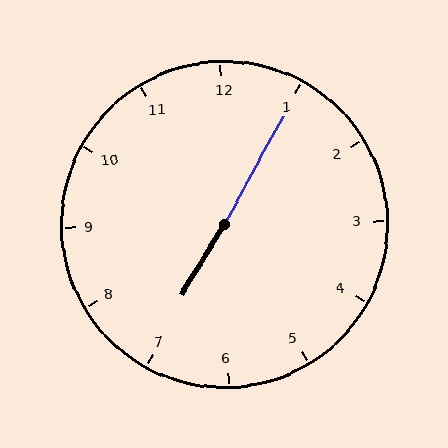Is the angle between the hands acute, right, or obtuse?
It is obtuse.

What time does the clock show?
7:05.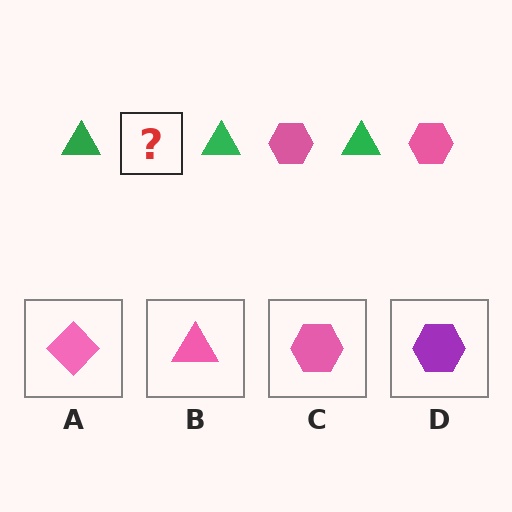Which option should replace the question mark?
Option C.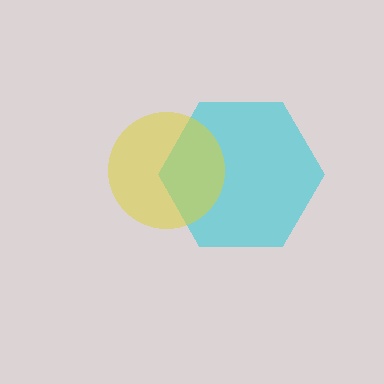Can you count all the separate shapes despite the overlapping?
Yes, there are 2 separate shapes.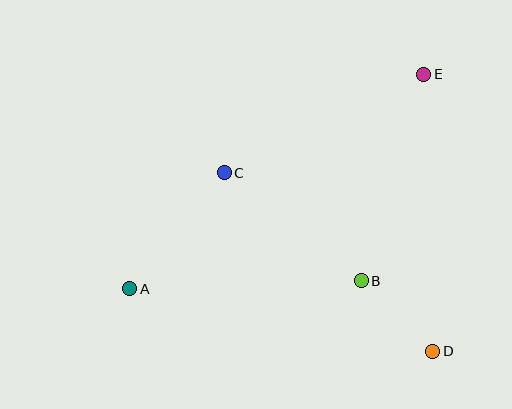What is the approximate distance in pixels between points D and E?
The distance between D and E is approximately 277 pixels.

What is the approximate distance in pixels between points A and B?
The distance between A and B is approximately 231 pixels.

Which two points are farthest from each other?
Points A and E are farthest from each other.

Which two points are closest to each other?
Points B and D are closest to each other.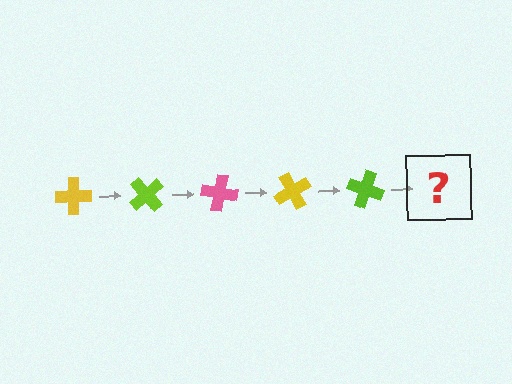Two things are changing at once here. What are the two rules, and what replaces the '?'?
The two rules are that it rotates 50 degrees each step and the color cycles through yellow, lime, and pink. The '?' should be a pink cross, rotated 250 degrees from the start.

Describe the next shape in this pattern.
It should be a pink cross, rotated 250 degrees from the start.